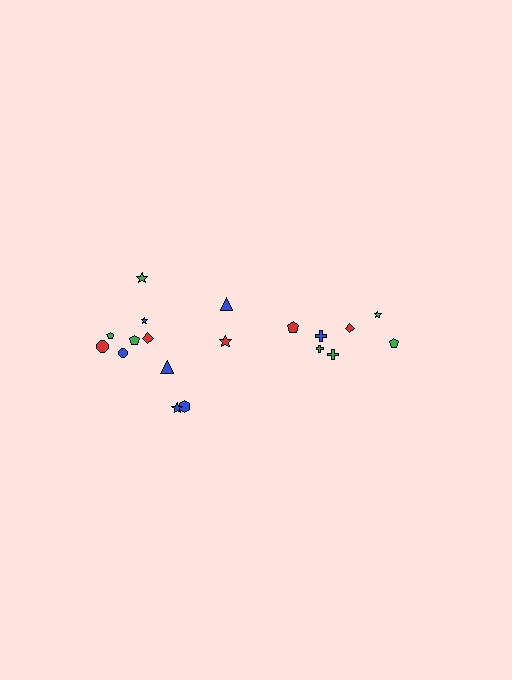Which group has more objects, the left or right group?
The left group.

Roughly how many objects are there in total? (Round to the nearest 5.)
Roughly 20 objects in total.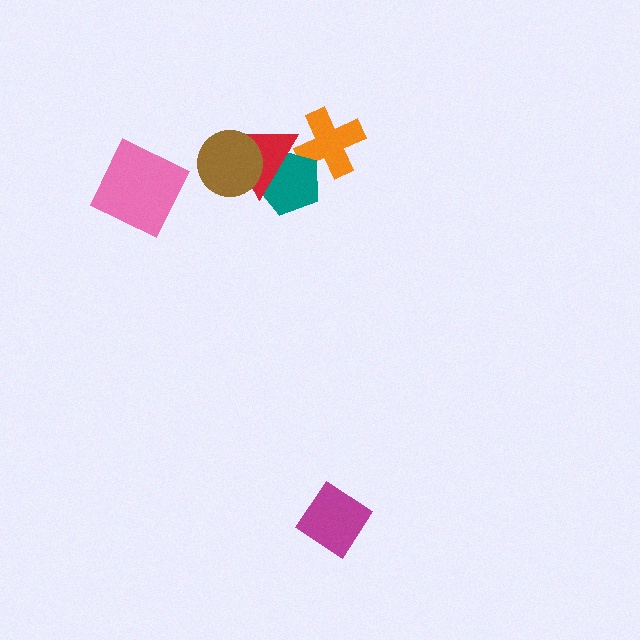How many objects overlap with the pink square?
0 objects overlap with the pink square.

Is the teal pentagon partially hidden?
Yes, it is partially covered by another shape.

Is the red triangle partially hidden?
Yes, it is partially covered by another shape.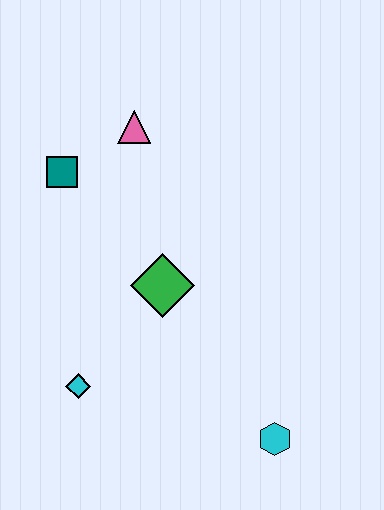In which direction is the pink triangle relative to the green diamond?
The pink triangle is above the green diamond.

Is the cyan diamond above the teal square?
No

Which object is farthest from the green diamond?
The cyan hexagon is farthest from the green diamond.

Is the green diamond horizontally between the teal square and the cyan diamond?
No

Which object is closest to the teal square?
The pink triangle is closest to the teal square.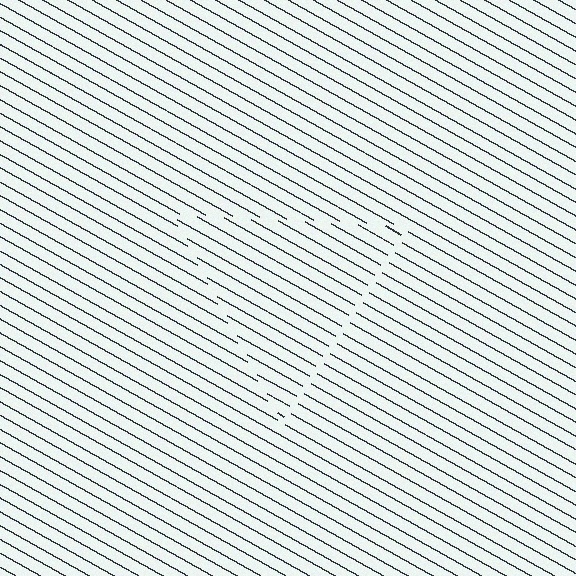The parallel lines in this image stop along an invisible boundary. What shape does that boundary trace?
An illusory triangle. The interior of the shape contains the same grating, shifted by half a period — the contour is defined by the phase discontinuity where line-ends from the inner and outer gratings abut.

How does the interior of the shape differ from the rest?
The interior of the shape contains the same grating, shifted by half a period — the contour is defined by the phase discontinuity where line-ends from the inner and outer gratings abut.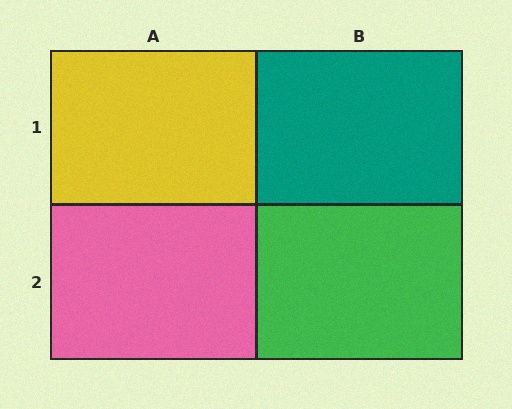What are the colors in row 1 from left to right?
Yellow, teal.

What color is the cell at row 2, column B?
Green.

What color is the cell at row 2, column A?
Pink.